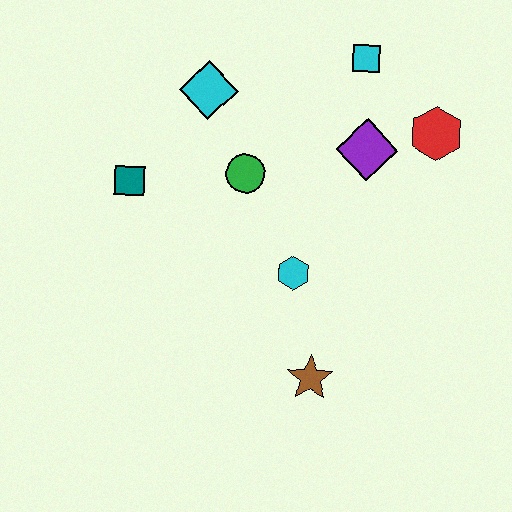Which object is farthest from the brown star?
The cyan square is farthest from the brown star.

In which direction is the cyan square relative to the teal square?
The cyan square is to the right of the teal square.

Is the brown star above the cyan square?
No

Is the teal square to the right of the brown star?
No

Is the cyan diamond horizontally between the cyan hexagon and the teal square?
Yes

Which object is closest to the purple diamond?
The red hexagon is closest to the purple diamond.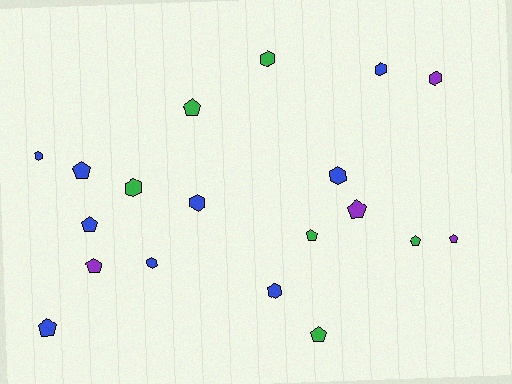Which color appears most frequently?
Blue, with 9 objects.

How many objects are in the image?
There are 19 objects.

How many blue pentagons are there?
There are 3 blue pentagons.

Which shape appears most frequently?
Pentagon, with 10 objects.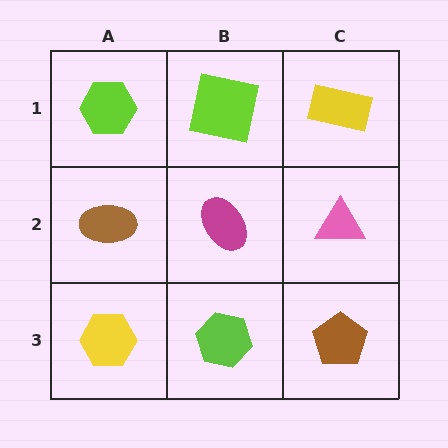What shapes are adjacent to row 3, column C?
A pink triangle (row 2, column C), a lime hexagon (row 3, column B).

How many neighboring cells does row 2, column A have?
3.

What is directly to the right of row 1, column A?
A lime square.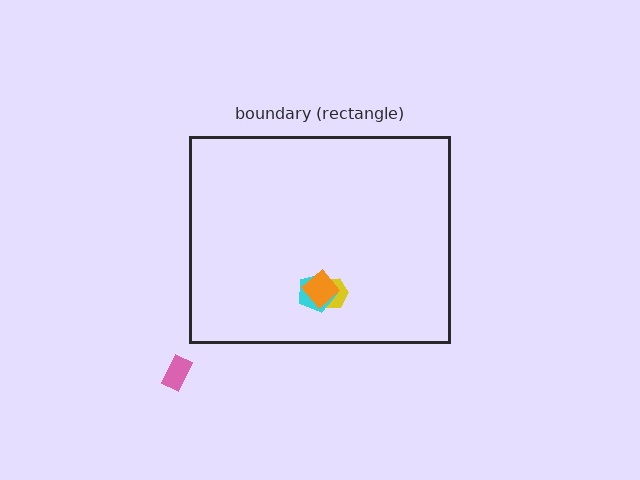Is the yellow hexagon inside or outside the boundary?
Inside.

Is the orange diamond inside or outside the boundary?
Inside.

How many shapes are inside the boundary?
3 inside, 1 outside.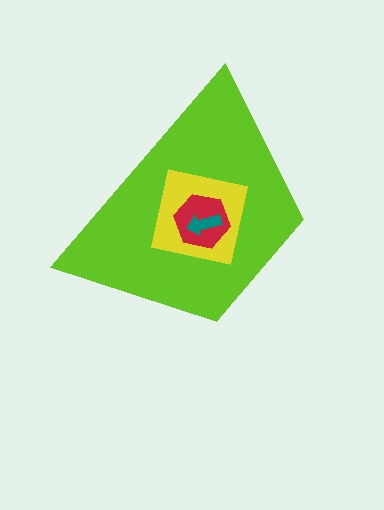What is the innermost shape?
The teal arrow.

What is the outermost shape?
The lime trapezoid.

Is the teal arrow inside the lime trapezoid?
Yes.